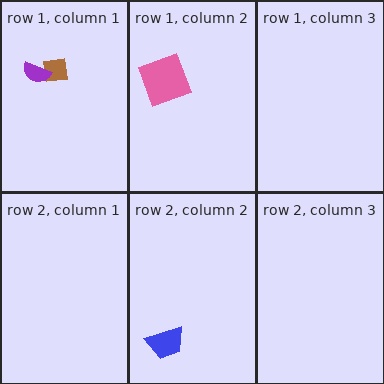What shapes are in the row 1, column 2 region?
The pink square.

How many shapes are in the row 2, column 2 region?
1.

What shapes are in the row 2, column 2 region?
The blue trapezoid.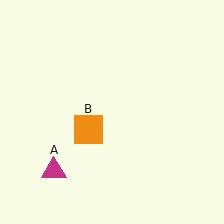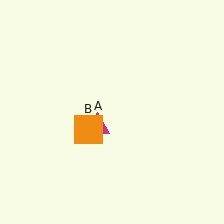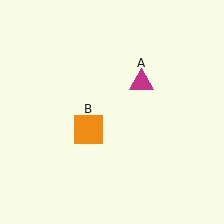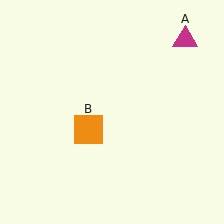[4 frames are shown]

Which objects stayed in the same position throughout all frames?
Orange square (object B) remained stationary.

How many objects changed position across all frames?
1 object changed position: magenta triangle (object A).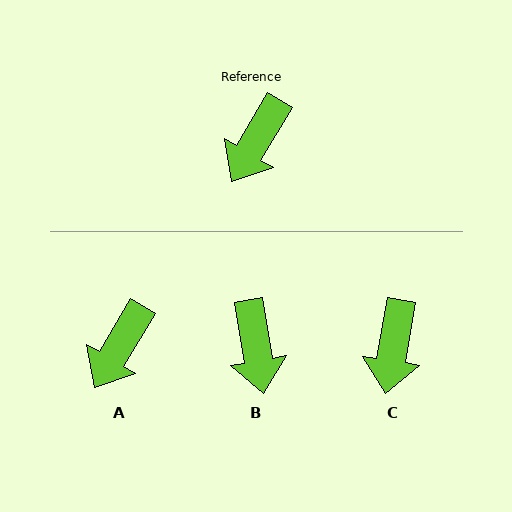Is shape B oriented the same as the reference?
No, it is off by about 40 degrees.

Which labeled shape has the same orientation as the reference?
A.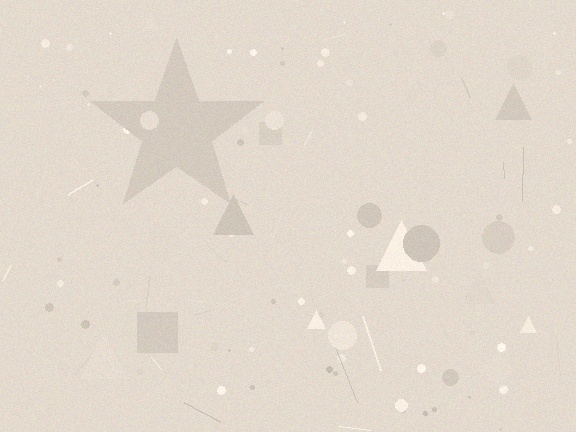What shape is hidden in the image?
A star is hidden in the image.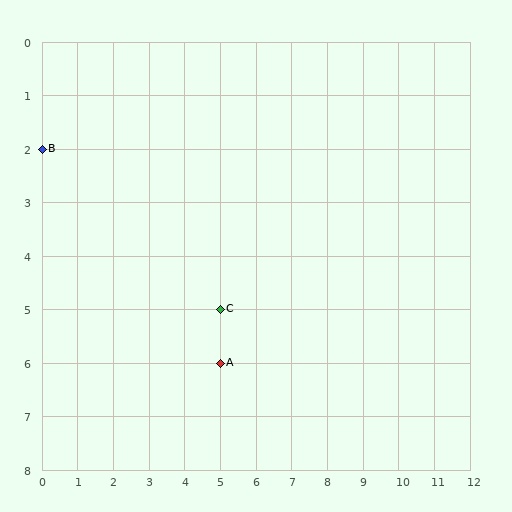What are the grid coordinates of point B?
Point B is at grid coordinates (0, 2).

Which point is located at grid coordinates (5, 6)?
Point A is at (5, 6).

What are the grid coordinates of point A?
Point A is at grid coordinates (5, 6).